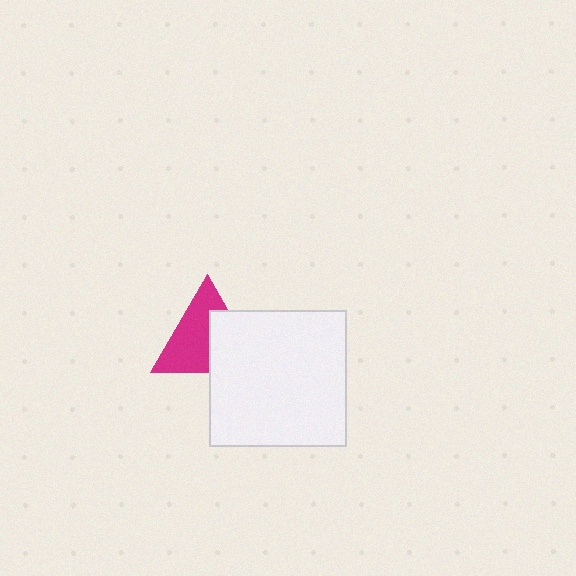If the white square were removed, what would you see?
You would see the complete magenta triangle.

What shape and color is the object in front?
The object in front is a white square.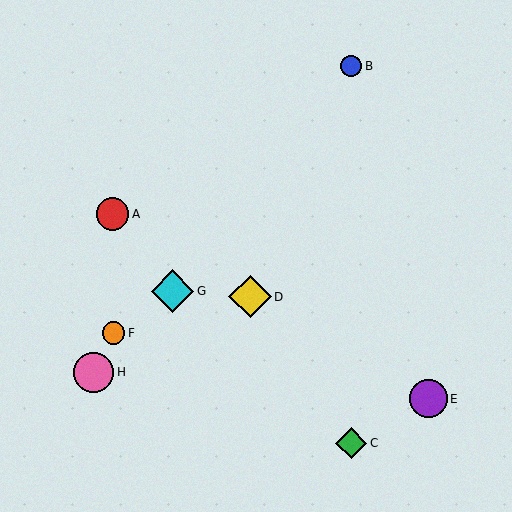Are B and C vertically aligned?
Yes, both are at x≈351.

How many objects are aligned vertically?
2 objects (B, C) are aligned vertically.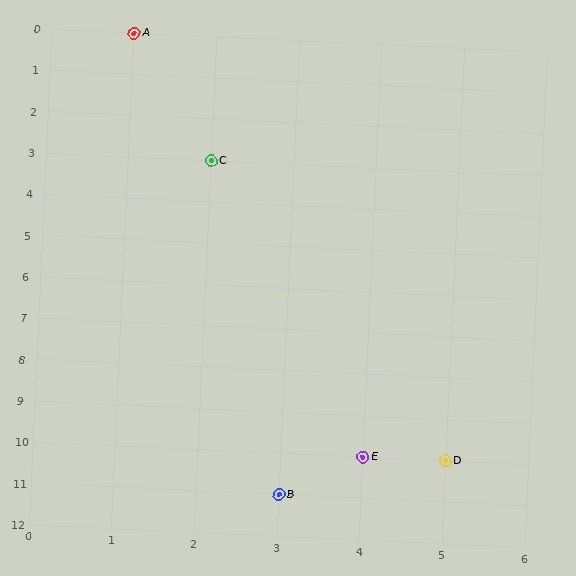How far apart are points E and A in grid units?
Points E and A are 3 columns and 10 rows apart (about 10.4 grid units diagonally).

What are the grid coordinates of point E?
Point E is at grid coordinates (4, 10).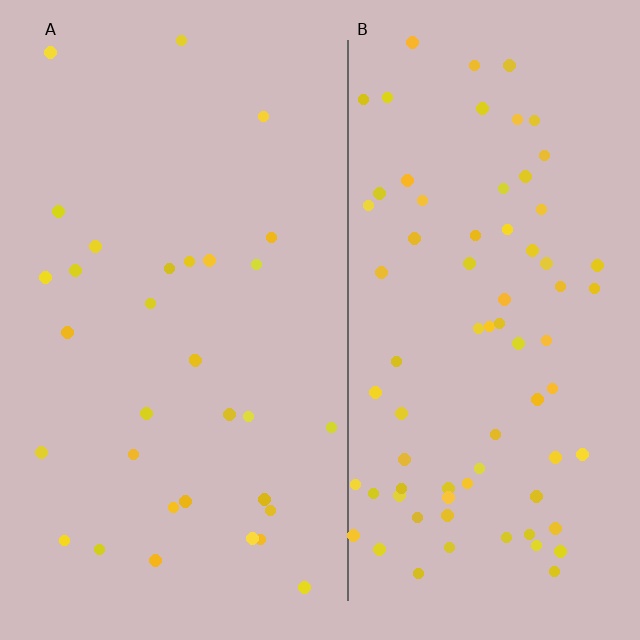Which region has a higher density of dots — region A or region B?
B (the right).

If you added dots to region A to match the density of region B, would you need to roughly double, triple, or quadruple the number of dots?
Approximately double.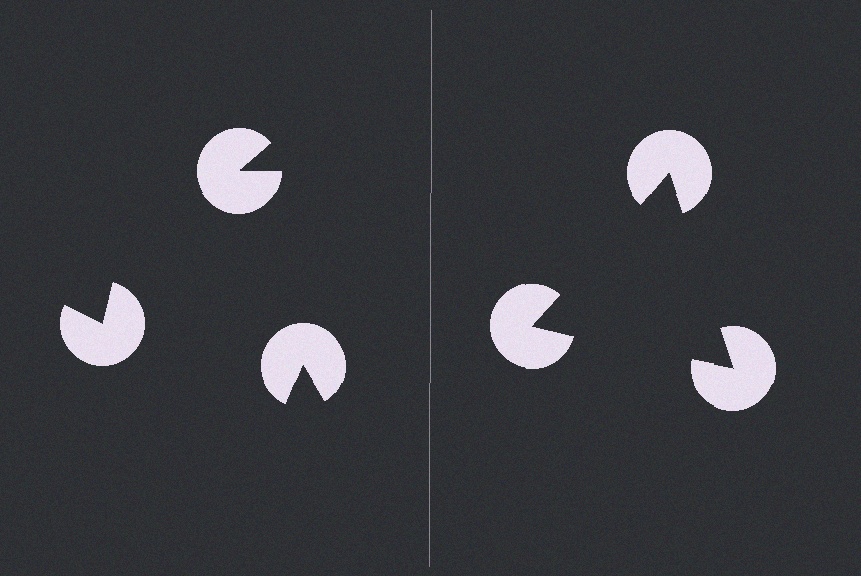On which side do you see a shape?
An illusory triangle appears on the right side. On the left side the wedge cuts are rotated, so no coherent shape forms.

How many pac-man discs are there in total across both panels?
6 — 3 on each side.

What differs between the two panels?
The pac-man discs are positioned identically on both sides; only the wedge orientations differ. On the right they align to a triangle; on the left they are misaligned.